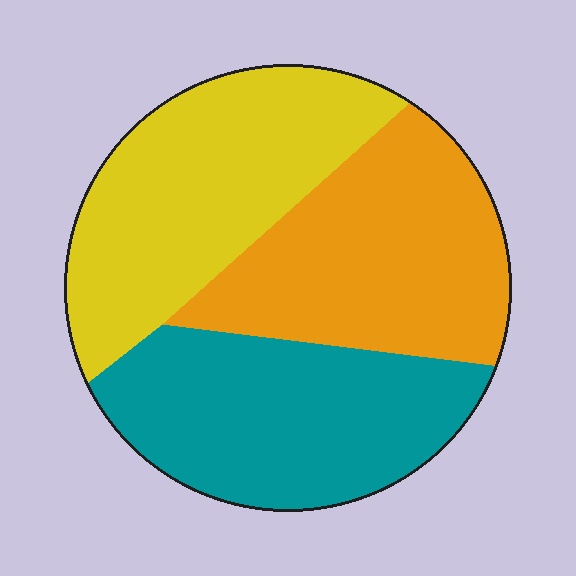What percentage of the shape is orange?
Orange covers around 35% of the shape.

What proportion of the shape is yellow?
Yellow takes up about one third (1/3) of the shape.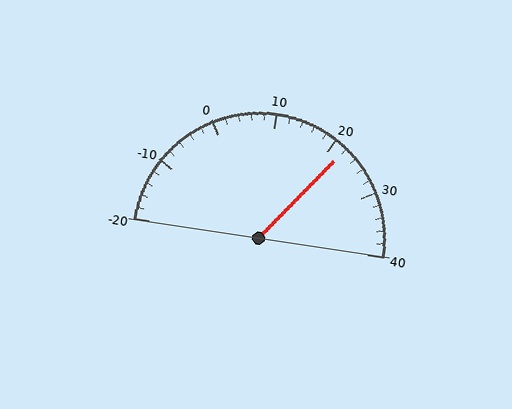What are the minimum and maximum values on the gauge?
The gauge ranges from -20 to 40.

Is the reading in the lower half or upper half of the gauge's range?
The reading is in the upper half of the range (-20 to 40).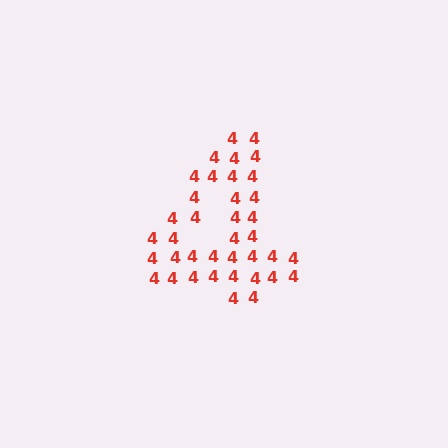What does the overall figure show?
The overall figure shows the digit 4.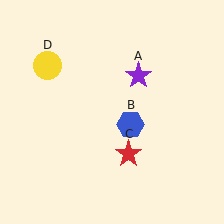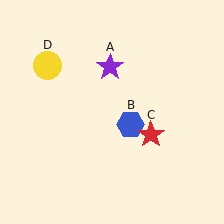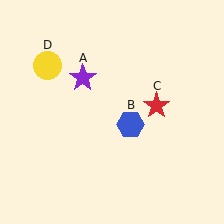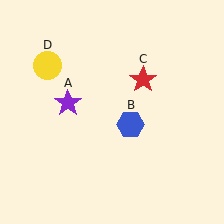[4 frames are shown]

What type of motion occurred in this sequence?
The purple star (object A), red star (object C) rotated counterclockwise around the center of the scene.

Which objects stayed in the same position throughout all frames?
Blue hexagon (object B) and yellow circle (object D) remained stationary.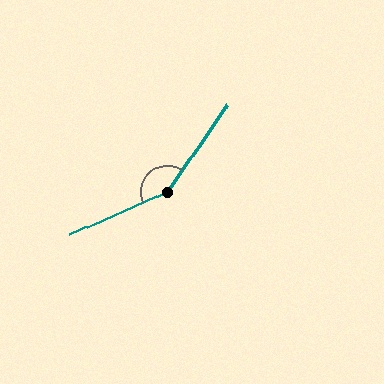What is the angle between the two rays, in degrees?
Approximately 148 degrees.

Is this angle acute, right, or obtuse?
It is obtuse.